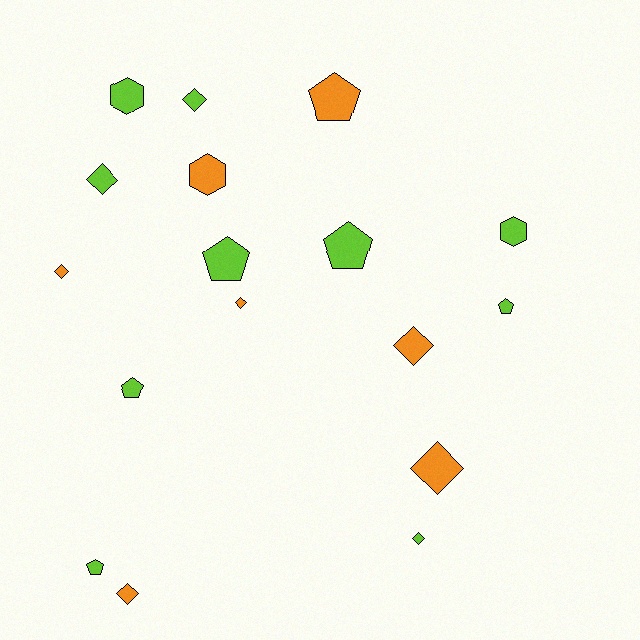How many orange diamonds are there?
There are 5 orange diamonds.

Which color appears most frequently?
Lime, with 10 objects.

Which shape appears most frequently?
Diamond, with 8 objects.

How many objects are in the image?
There are 17 objects.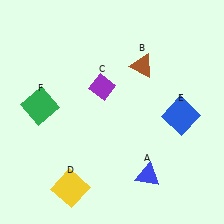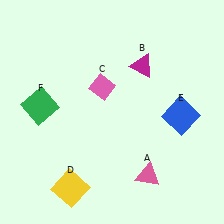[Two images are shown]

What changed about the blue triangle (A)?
In Image 1, A is blue. In Image 2, it changed to pink.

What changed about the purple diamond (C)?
In Image 1, C is purple. In Image 2, it changed to pink.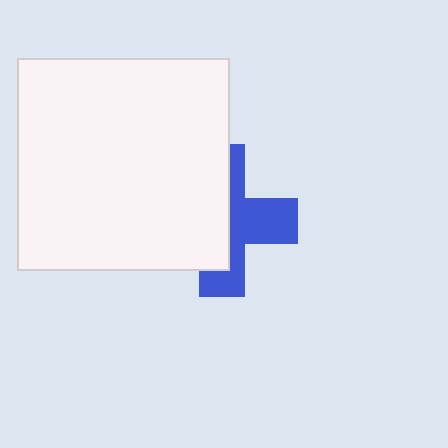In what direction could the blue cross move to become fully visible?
The blue cross could move right. That would shift it out from behind the white square entirely.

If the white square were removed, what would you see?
You would see the complete blue cross.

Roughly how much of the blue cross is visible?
About half of it is visible (roughly 47%).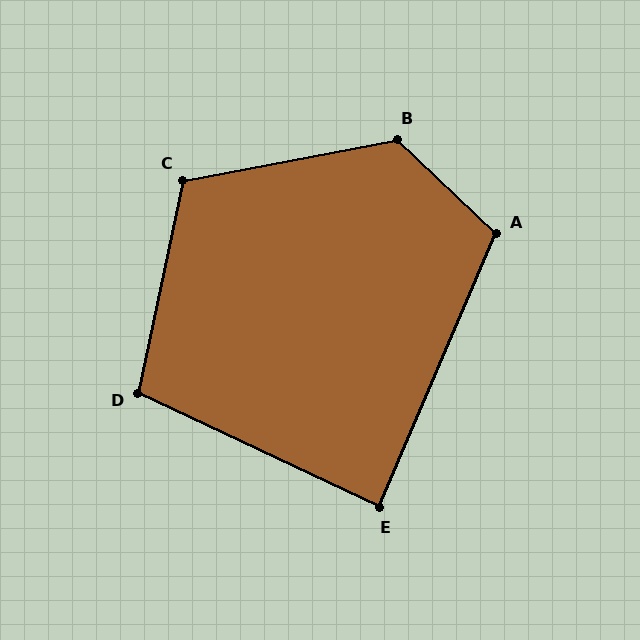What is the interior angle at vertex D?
Approximately 104 degrees (obtuse).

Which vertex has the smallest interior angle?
E, at approximately 88 degrees.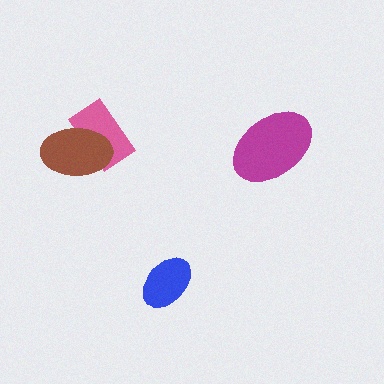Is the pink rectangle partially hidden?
Yes, it is partially covered by another shape.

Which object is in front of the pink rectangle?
The brown ellipse is in front of the pink rectangle.